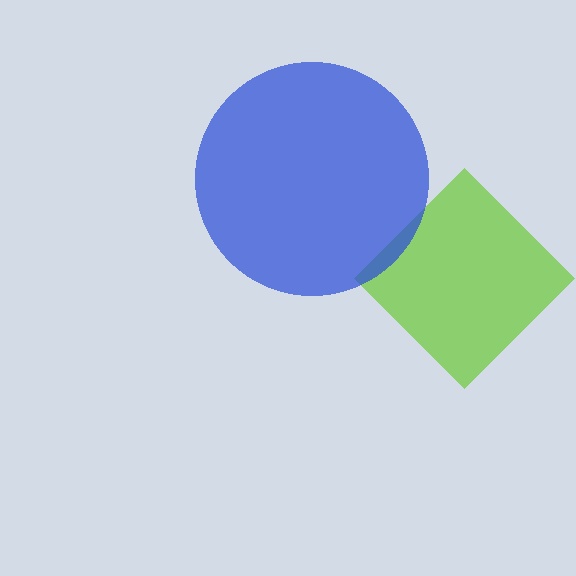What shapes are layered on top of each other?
The layered shapes are: a lime diamond, a blue circle.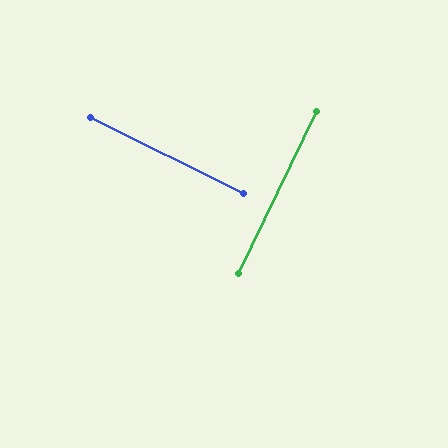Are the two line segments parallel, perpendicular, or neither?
Perpendicular — they meet at approximately 89°.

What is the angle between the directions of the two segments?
Approximately 89 degrees.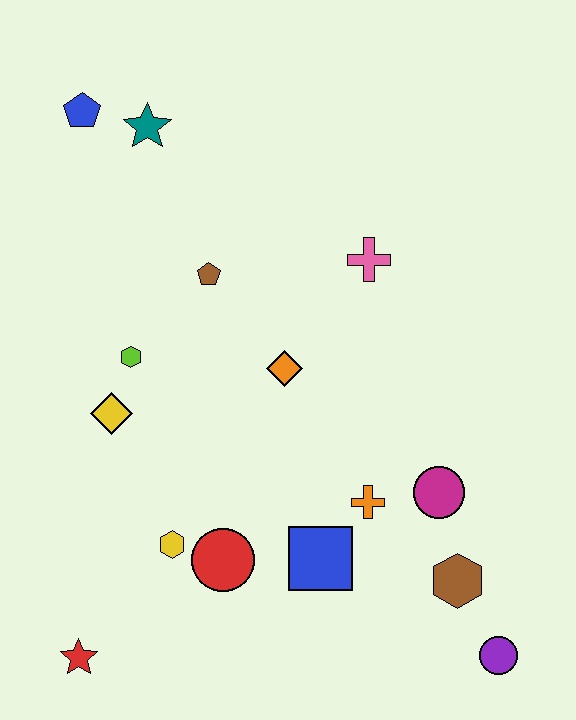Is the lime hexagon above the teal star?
No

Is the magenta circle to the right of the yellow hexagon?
Yes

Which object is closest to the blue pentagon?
The teal star is closest to the blue pentagon.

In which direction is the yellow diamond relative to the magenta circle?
The yellow diamond is to the left of the magenta circle.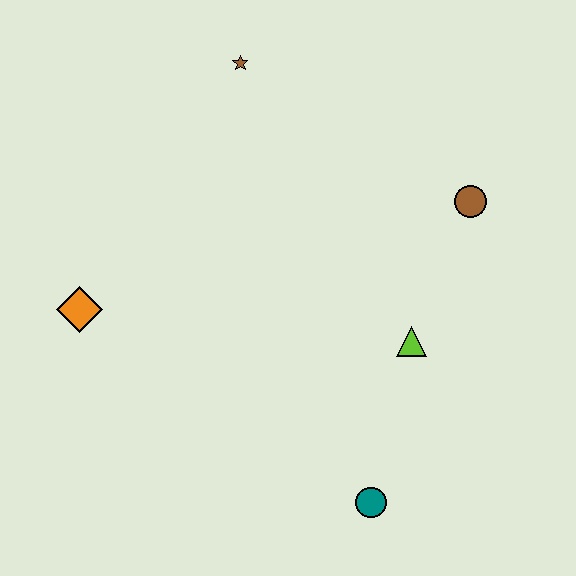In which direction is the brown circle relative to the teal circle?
The brown circle is above the teal circle.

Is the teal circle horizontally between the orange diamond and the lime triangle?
Yes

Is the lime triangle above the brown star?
No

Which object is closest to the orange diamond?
The brown star is closest to the orange diamond.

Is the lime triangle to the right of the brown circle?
No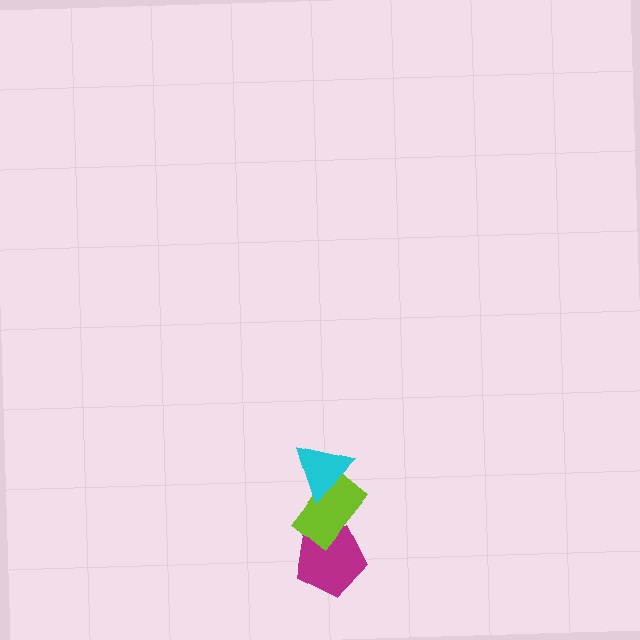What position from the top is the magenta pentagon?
The magenta pentagon is 3rd from the top.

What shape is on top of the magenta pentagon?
The lime rectangle is on top of the magenta pentagon.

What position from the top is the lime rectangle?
The lime rectangle is 2nd from the top.